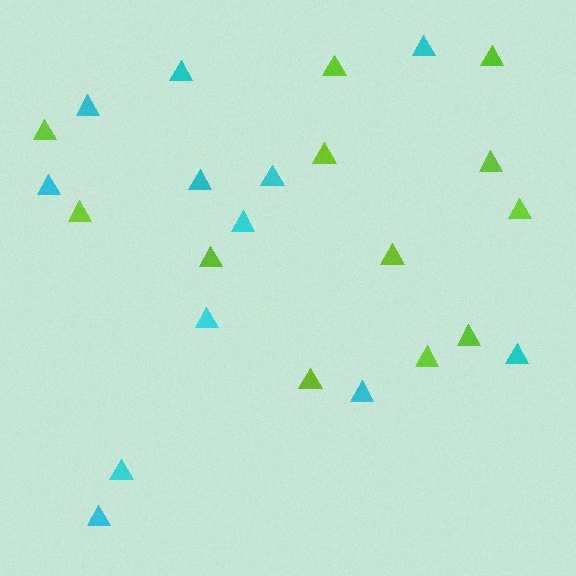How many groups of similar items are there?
There are 2 groups: one group of cyan triangles (12) and one group of lime triangles (12).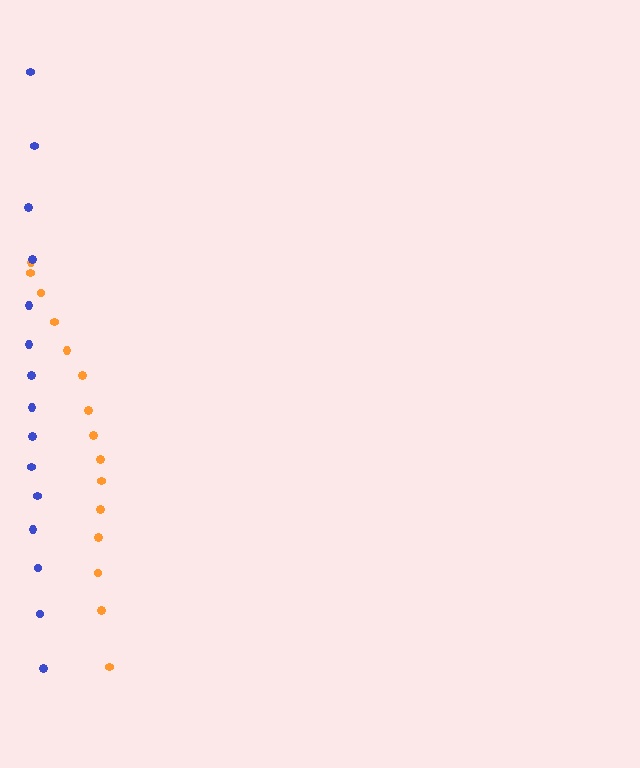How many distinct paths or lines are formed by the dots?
There are 2 distinct paths.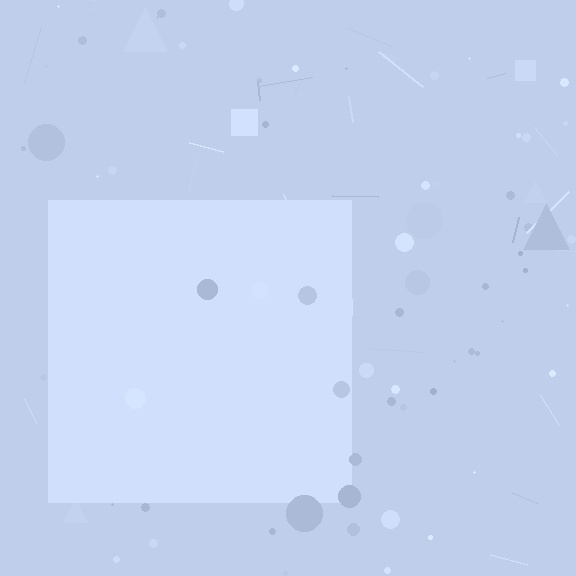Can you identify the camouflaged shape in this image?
The camouflaged shape is a square.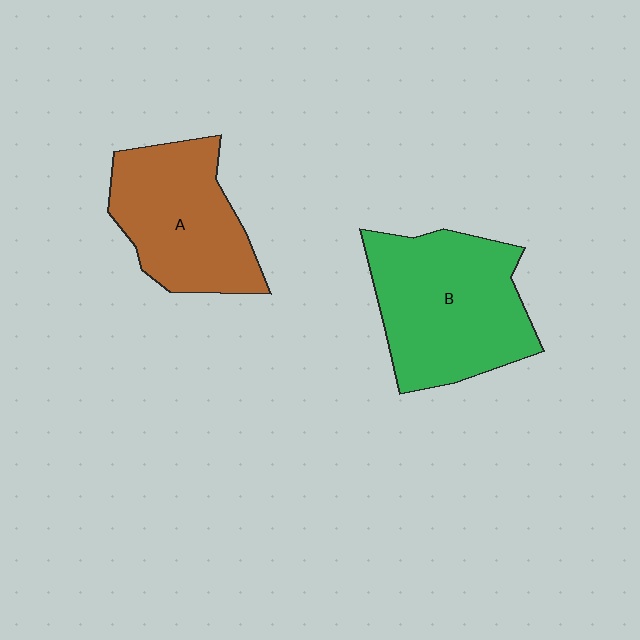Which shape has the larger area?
Shape B (green).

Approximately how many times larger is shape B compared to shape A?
Approximately 1.2 times.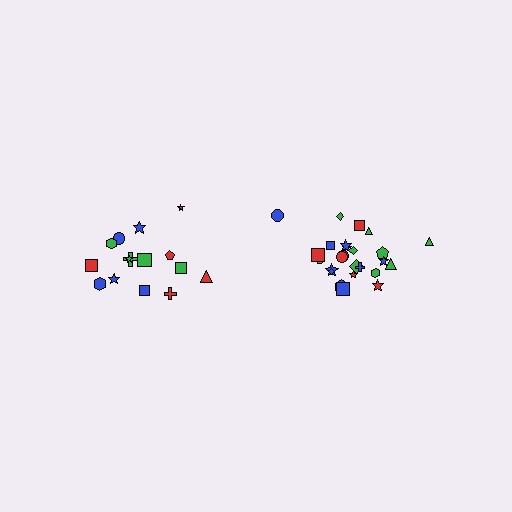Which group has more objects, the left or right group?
The right group.